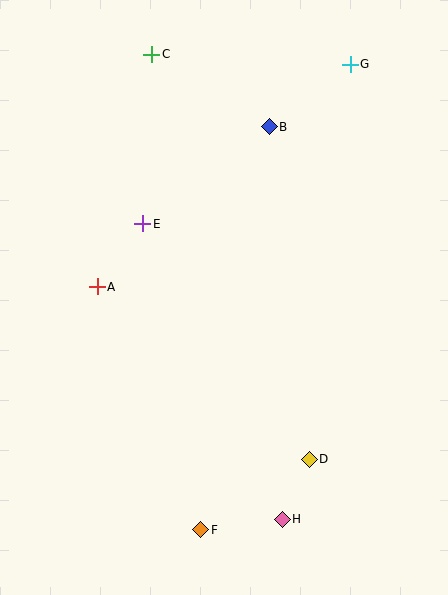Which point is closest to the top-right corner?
Point G is closest to the top-right corner.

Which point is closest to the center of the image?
Point E at (143, 224) is closest to the center.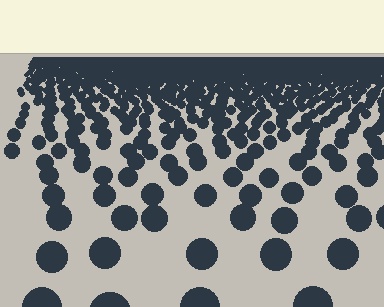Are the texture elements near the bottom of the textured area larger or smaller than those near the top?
Larger. Near the bottom, elements are closer to the viewer and appear at a bigger on-screen size.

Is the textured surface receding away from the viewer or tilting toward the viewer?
The surface is receding away from the viewer. Texture elements get smaller and denser toward the top.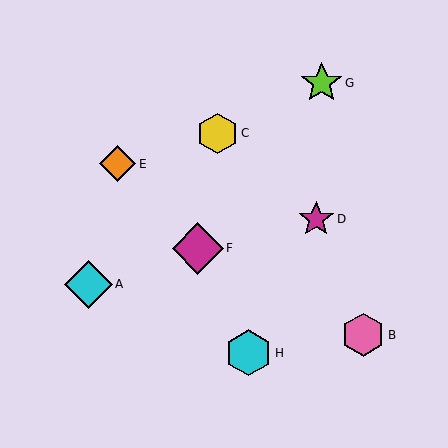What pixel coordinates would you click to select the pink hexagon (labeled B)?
Click at (363, 335) to select the pink hexagon B.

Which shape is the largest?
The magenta diamond (labeled F) is the largest.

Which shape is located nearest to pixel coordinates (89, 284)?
The cyan diamond (labeled A) at (88, 284) is nearest to that location.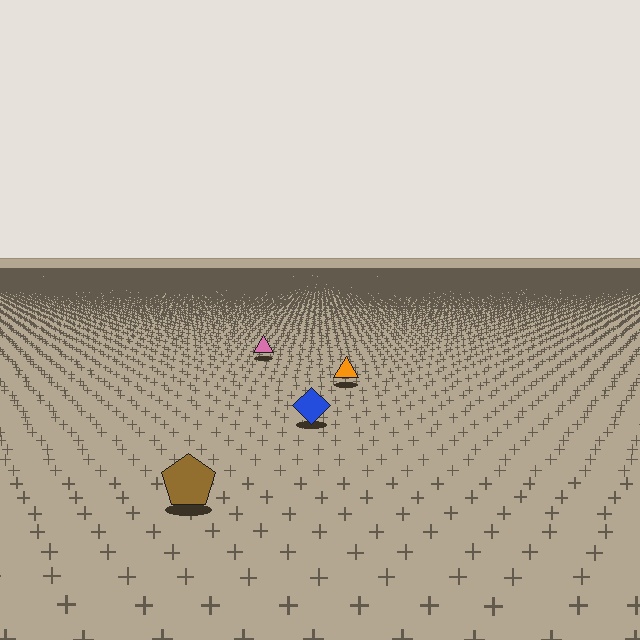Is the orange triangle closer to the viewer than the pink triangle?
Yes. The orange triangle is closer — you can tell from the texture gradient: the ground texture is coarser near it.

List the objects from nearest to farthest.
From nearest to farthest: the brown pentagon, the blue diamond, the orange triangle, the pink triangle.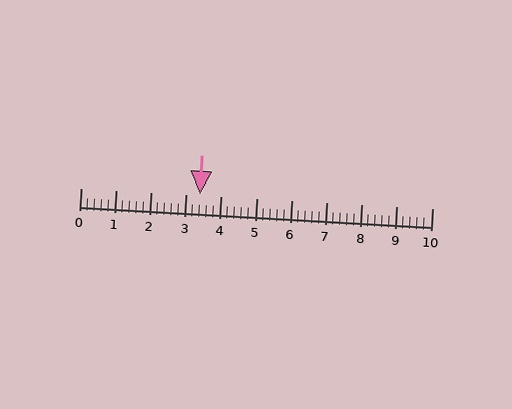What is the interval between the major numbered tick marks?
The major tick marks are spaced 1 units apart.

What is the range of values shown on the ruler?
The ruler shows values from 0 to 10.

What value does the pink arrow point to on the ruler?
The pink arrow points to approximately 3.4.